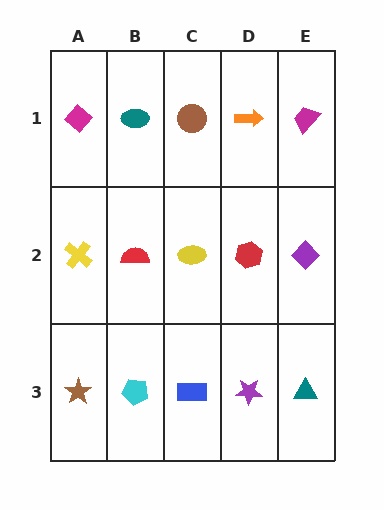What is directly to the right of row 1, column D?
A magenta trapezoid.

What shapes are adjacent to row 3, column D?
A red hexagon (row 2, column D), a blue rectangle (row 3, column C), a teal triangle (row 3, column E).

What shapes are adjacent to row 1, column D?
A red hexagon (row 2, column D), a brown circle (row 1, column C), a magenta trapezoid (row 1, column E).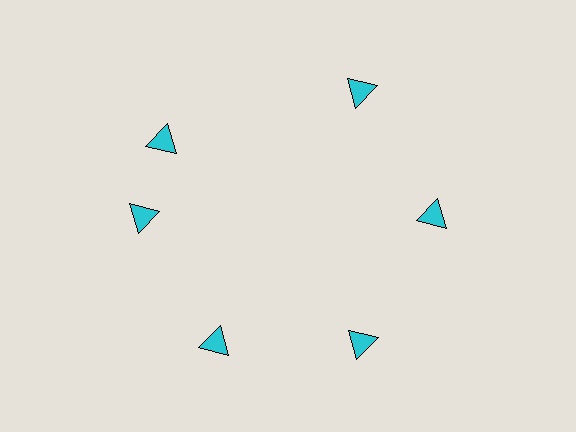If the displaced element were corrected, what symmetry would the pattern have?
It would have 6-fold rotational symmetry — the pattern would map onto itself every 60 degrees.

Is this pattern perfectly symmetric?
No. The 6 cyan triangles are arranged in a ring, but one element near the 11 o'clock position is rotated out of alignment along the ring, breaking the 6-fold rotational symmetry.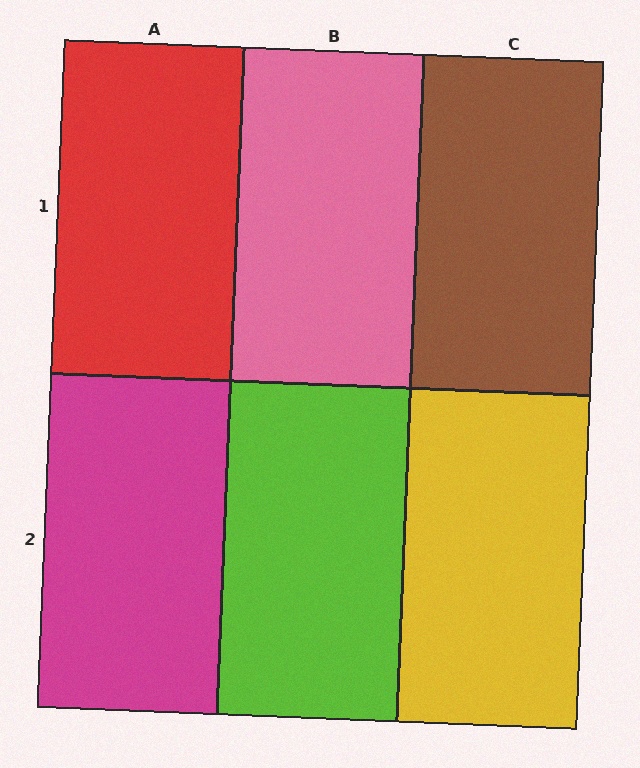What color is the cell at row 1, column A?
Red.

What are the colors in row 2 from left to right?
Magenta, lime, yellow.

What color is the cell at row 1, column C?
Brown.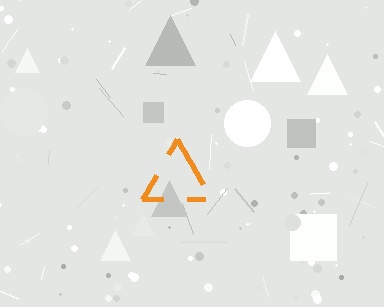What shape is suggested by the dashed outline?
The dashed outline suggests a triangle.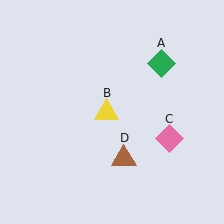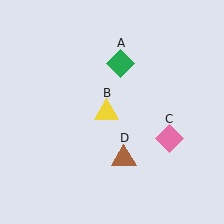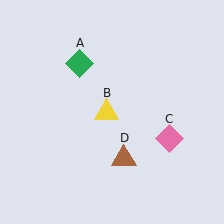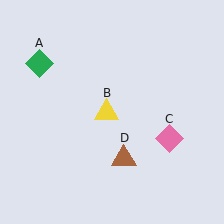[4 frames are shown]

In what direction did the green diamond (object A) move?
The green diamond (object A) moved left.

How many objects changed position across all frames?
1 object changed position: green diamond (object A).